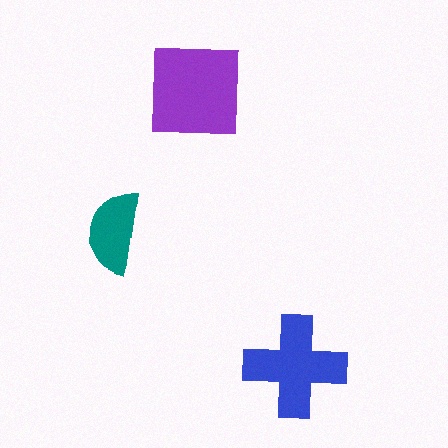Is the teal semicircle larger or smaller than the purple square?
Smaller.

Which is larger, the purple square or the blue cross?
The purple square.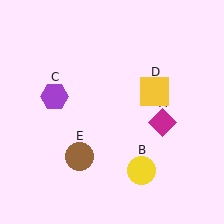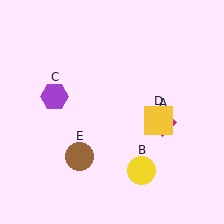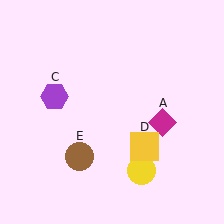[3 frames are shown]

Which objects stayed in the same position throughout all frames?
Magenta diamond (object A) and yellow circle (object B) and purple hexagon (object C) and brown circle (object E) remained stationary.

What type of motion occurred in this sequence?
The yellow square (object D) rotated clockwise around the center of the scene.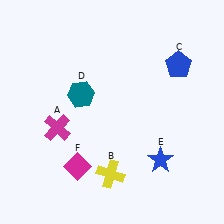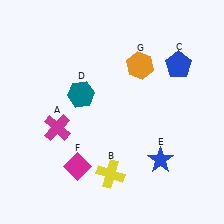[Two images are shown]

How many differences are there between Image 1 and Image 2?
There is 1 difference between the two images.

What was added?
An orange hexagon (G) was added in Image 2.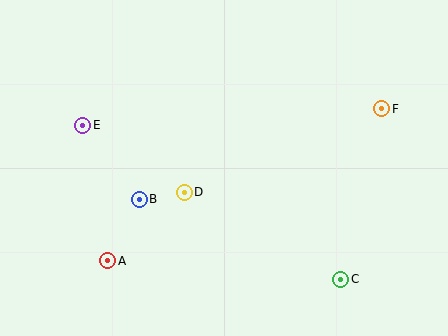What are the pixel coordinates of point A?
Point A is at (108, 261).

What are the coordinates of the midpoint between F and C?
The midpoint between F and C is at (361, 194).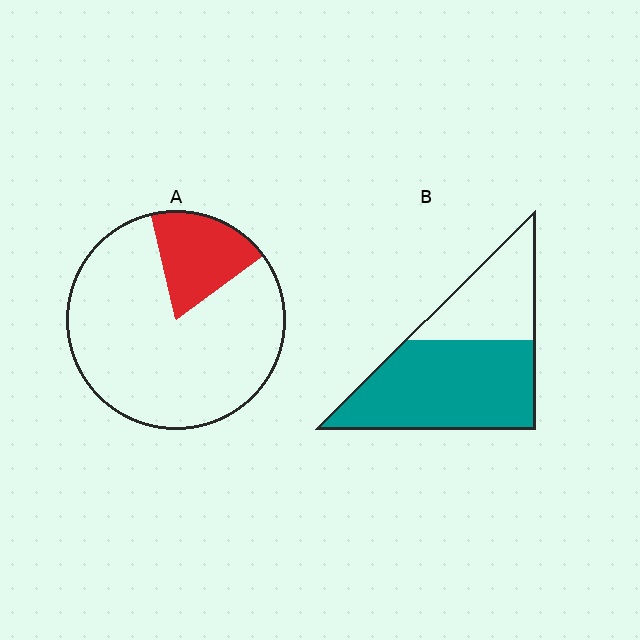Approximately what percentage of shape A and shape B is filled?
A is approximately 20% and B is approximately 65%.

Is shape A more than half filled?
No.